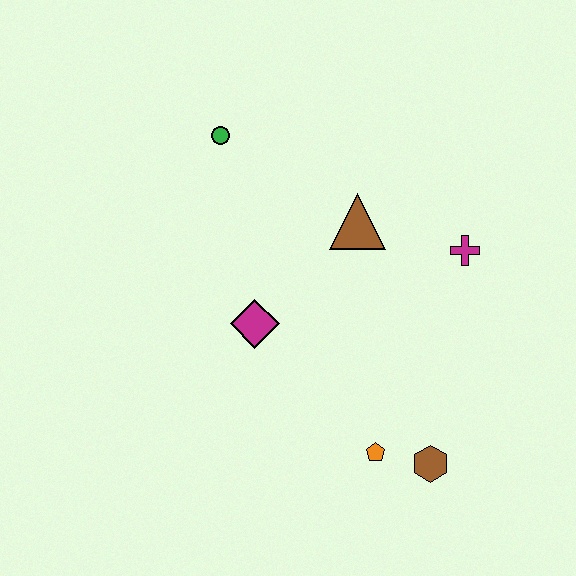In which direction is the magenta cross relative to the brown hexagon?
The magenta cross is above the brown hexagon.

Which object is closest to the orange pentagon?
The brown hexagon is closest to the orange pentagon.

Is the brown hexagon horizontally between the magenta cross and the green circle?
Yes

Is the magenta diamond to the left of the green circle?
No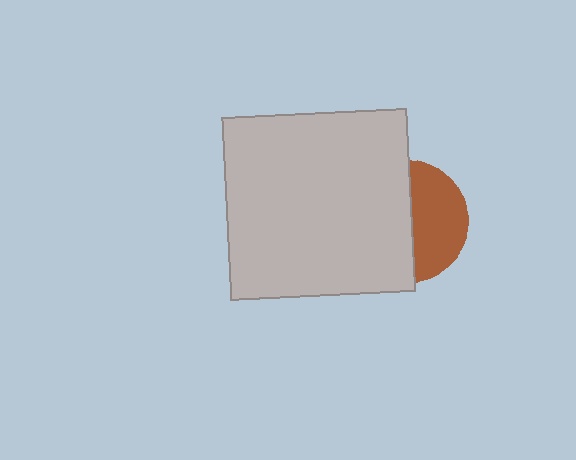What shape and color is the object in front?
The object in front is a light gray rectangle.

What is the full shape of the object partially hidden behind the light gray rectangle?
The partially hidden object is a brown circle.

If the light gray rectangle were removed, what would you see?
You would see the complete brown circle.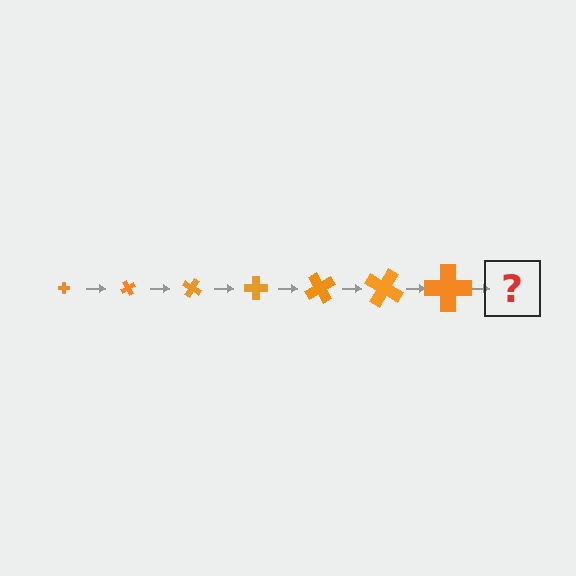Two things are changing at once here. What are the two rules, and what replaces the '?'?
The two rules are that the cross grows larger each step and it rotates 60 degrees each step. The '?' should be a cross, larger than the previous one and rotated 420 degrees from the start.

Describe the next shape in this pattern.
It should be a cross, larger than the previous one and rotated 420 degrees from the start.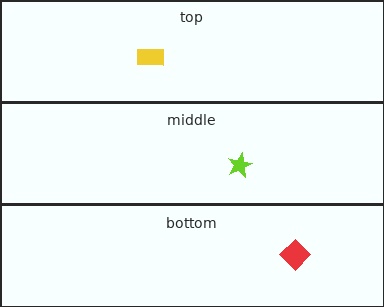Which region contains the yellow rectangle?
The top region.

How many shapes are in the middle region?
1.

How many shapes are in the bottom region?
1.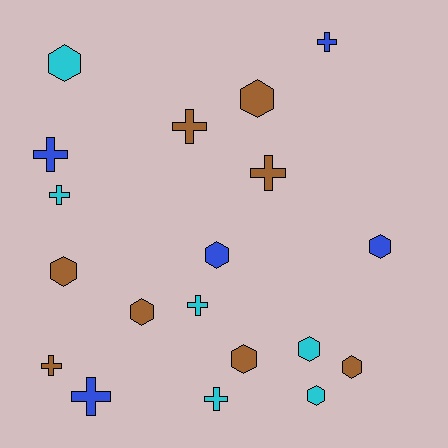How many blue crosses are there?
There are 3 blue crosses.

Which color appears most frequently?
Brown, with 8 objects.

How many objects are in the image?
There are 19 objects.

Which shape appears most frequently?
Hexagon, with 10 objects.